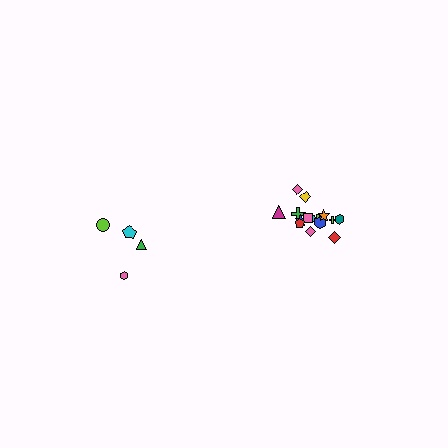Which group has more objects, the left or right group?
The right group.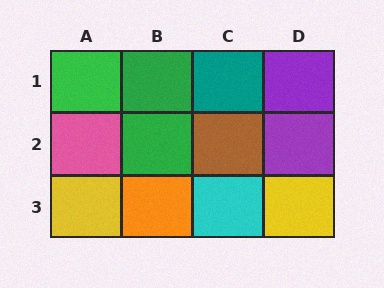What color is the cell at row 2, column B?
Green.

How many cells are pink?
1 cell is pink.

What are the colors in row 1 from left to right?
Green, green, teal, purple.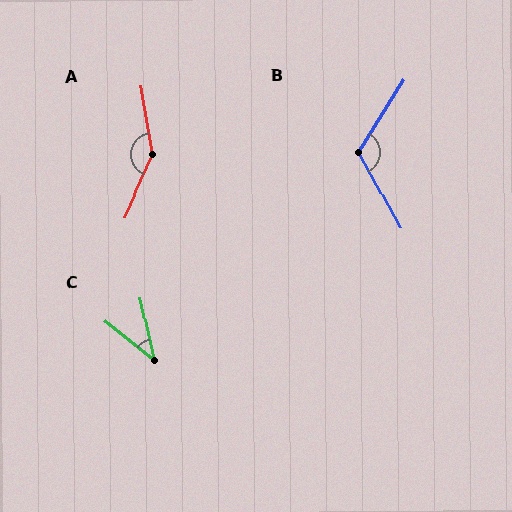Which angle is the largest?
A, at approximately 146 degrees.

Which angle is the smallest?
C, at approximately 39 degrees.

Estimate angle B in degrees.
Approximately 119 degrees.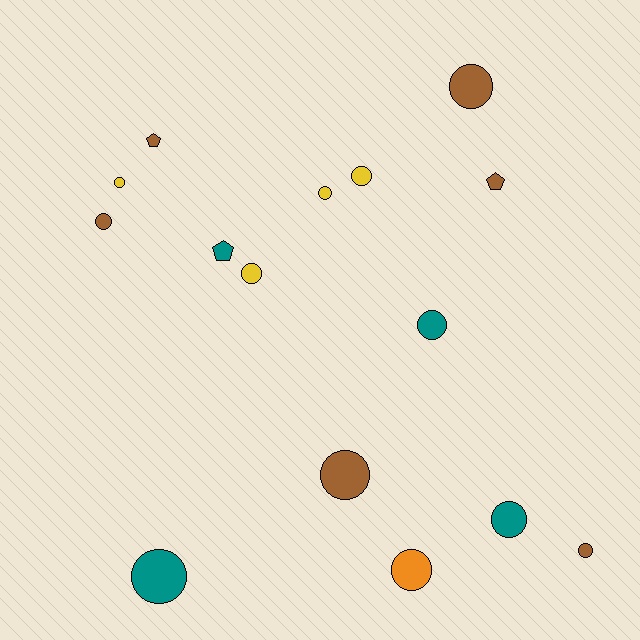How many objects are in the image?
There are 15 objects.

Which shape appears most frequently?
Circle, with 12 objects.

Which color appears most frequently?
Brown, with 6 objects.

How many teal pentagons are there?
There is 1 teal pentagon.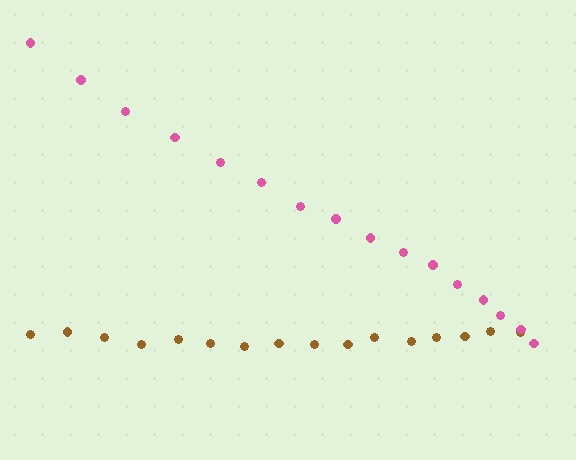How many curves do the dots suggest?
There are 2 distinct paths.